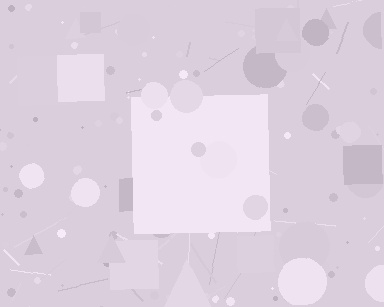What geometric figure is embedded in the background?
A square is embedded in the background.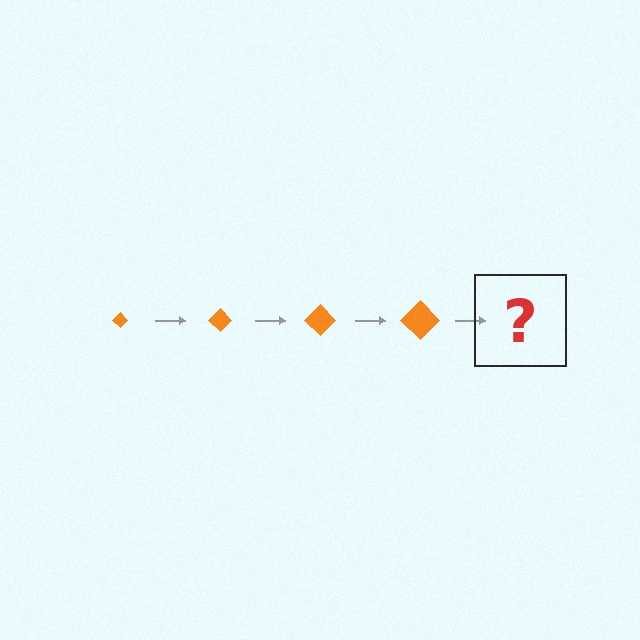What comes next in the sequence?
The next element should be an orange diamond, larger than the previous one.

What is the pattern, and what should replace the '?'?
The pattern is that the diamond gets progressively larger each step. The '?' should be an orange diamond, larger than the previous one.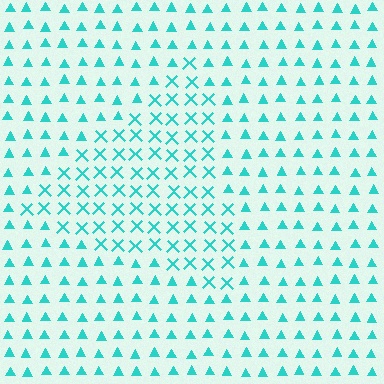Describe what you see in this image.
The image is filled with small cyan elements arranged in a uniform grid. A triangle-shaped region contains X marks, while the surrounding area contains triangles. The boundary is defined purely by the change in element shape.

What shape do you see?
I see a triangle.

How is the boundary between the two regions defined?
The boundary is defined by a change in element shape: X marks inside vs. triangles outside. All elements share the same color and spacing.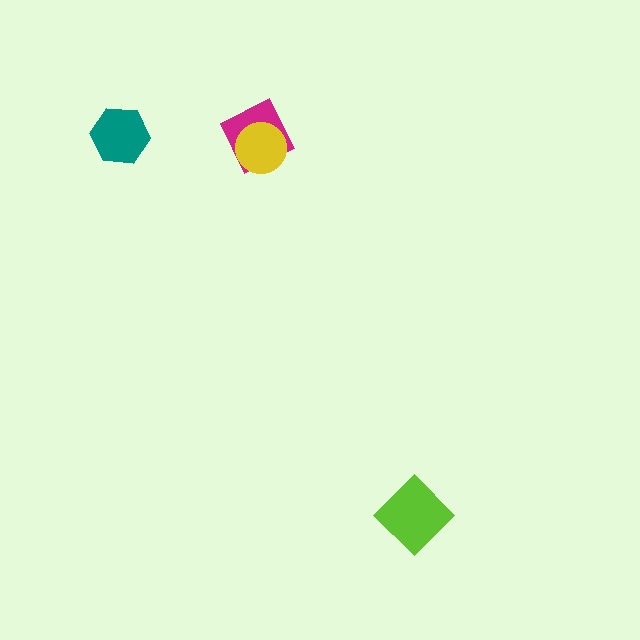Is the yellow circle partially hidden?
No, no other shape covers it.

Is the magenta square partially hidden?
Yes, it is partially covered by another shape.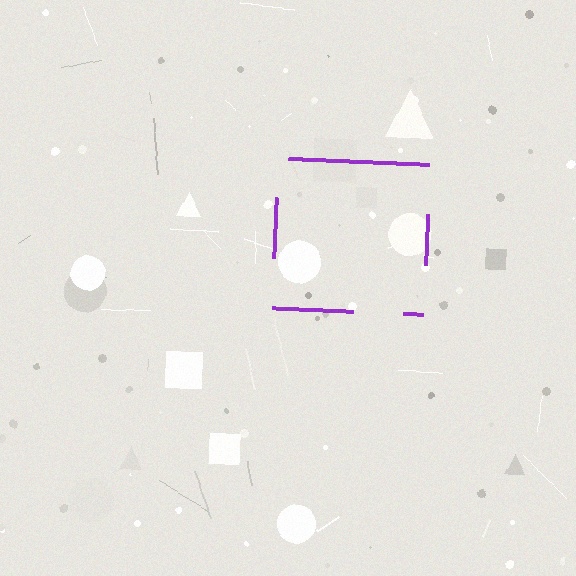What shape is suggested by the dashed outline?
The dashed outline suggests a square.